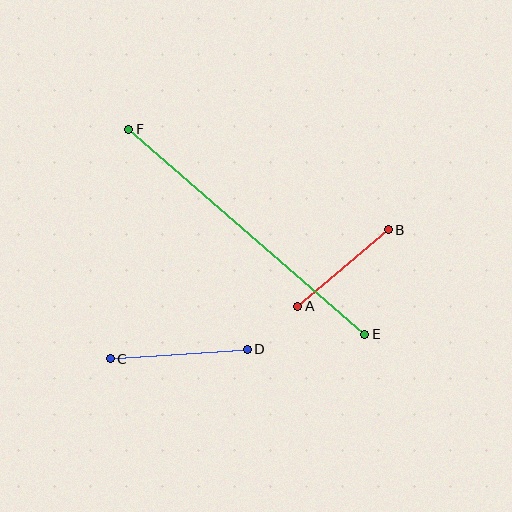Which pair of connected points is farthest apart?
Points E and F are farthest apart.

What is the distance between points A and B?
The distance is approximately 119 pixels.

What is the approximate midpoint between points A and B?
The midpoint is at approximately (343, 268) pixels.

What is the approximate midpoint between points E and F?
The midpoint is at approximately (247, 232) pixels.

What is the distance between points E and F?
The distance is approximately 313 pixels.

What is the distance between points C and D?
The distance is approximately 137 pixels.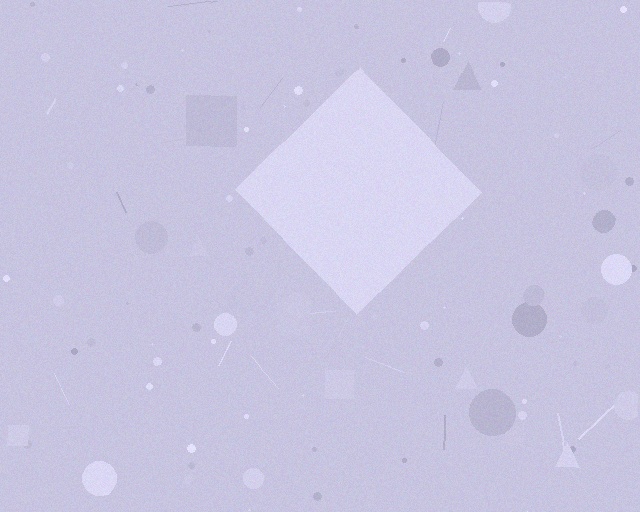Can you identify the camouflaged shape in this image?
The camouflaged shape is a diamond.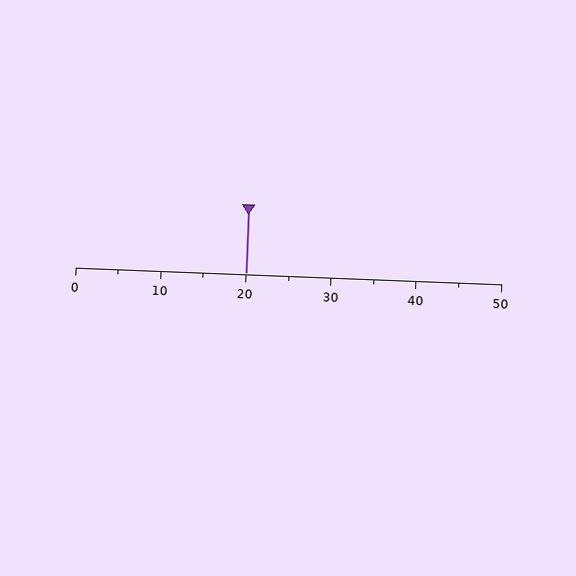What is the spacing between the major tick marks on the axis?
The major ticks are spaced 10 apart.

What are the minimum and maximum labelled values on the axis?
The axis runs from 0 to 50.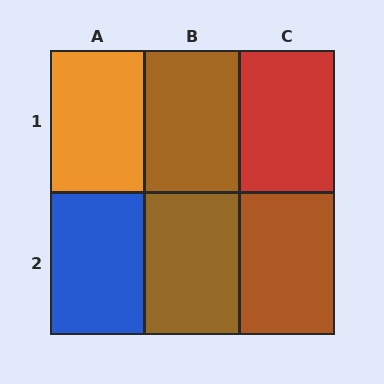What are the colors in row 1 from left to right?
Orange, brown, red.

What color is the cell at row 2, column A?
Blue.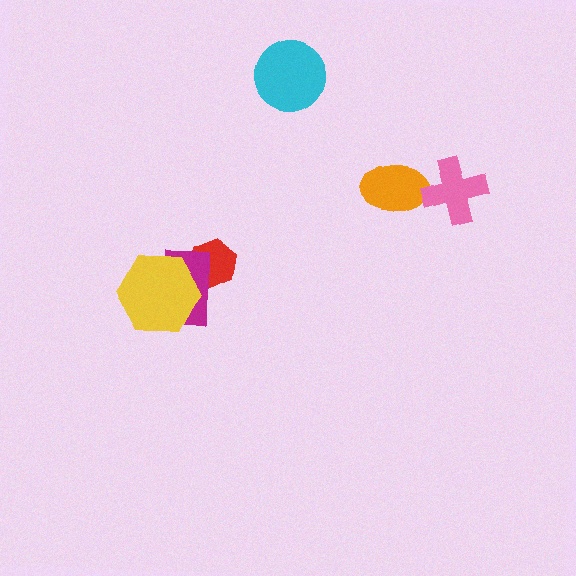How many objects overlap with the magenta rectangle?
2 objects overlap with the magenta rectangle.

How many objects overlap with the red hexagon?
1 object overlaps with the red hexagon.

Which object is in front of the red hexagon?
The magenta rectangle is in front of the red hexagon.